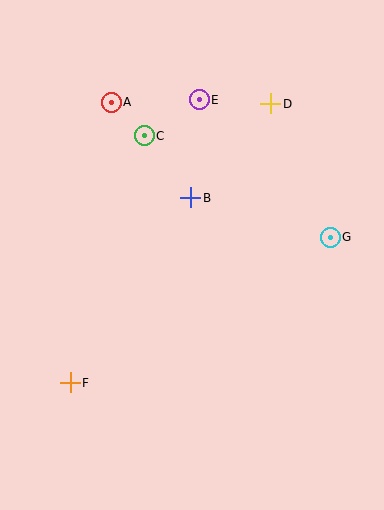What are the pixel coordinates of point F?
Point F is at (70, 383).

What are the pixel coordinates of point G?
Point G is at (330, 237).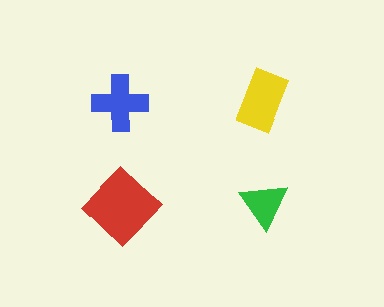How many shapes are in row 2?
2 shapes.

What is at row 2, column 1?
A red diamond.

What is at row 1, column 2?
A yellow rectangle.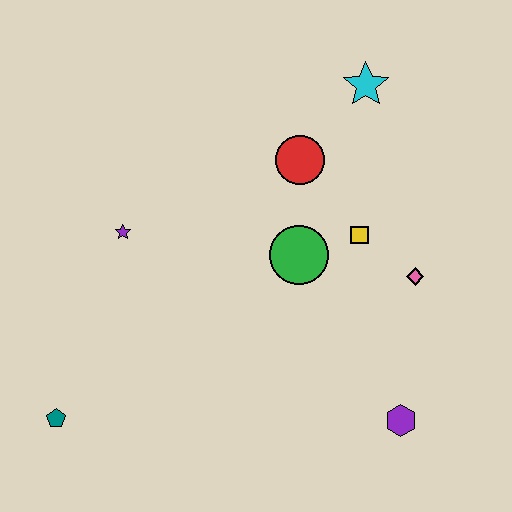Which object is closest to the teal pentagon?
The purple star is closest to the teal pentagon.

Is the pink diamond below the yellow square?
Yes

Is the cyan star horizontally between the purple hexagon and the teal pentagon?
Yes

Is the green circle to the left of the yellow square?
Yes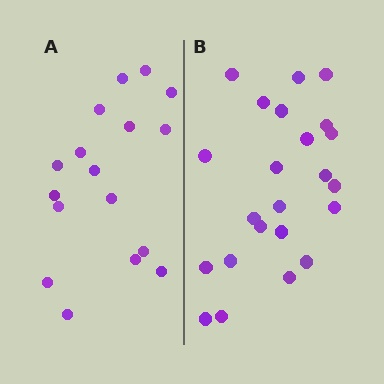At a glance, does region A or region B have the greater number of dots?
Region B (the right region) has more dots.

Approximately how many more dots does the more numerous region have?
Region B has about 6 more dots than region A.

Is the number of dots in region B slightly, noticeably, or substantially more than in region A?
Region B has noticeably more, but not dramatically so. The ratio is roughly 1.4 to 1.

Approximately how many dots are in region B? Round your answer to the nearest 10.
About 20 dots. (The exact count is 23, which rounds to 20.)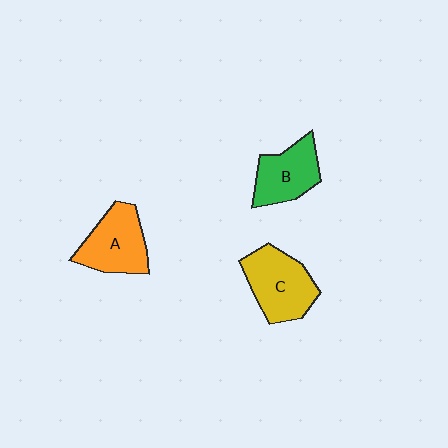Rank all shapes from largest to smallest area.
From largest to smallest: C (yellow), A (orange), B (green).